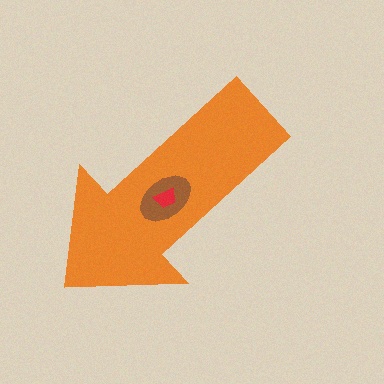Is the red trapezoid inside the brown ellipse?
Yes.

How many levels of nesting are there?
3.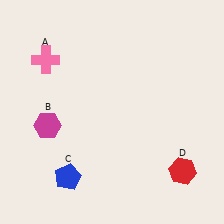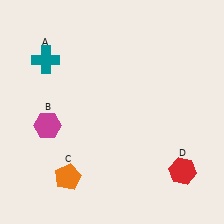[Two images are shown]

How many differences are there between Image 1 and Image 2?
There are 2 differences between the two images.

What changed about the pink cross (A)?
In Image 1, A is pink. In Image 2, it changed to teal.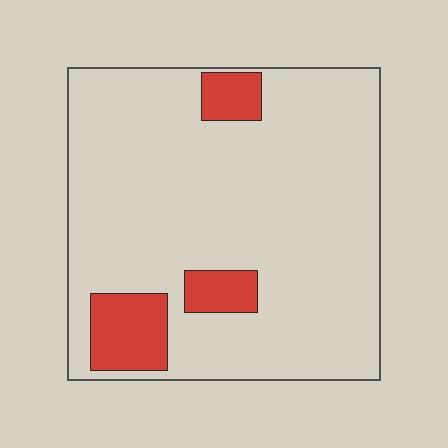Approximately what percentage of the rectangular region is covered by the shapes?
Approximately 10%.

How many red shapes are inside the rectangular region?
3.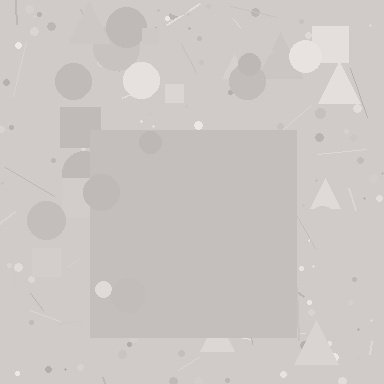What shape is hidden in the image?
A square is hidden in the image.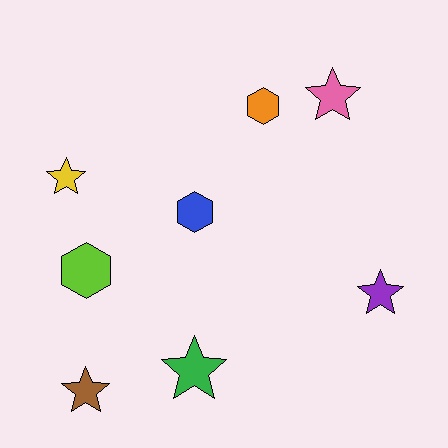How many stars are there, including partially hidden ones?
There are 5 stars.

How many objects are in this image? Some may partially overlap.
There are 8 objects.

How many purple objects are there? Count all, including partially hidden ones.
There is 1 purple object.